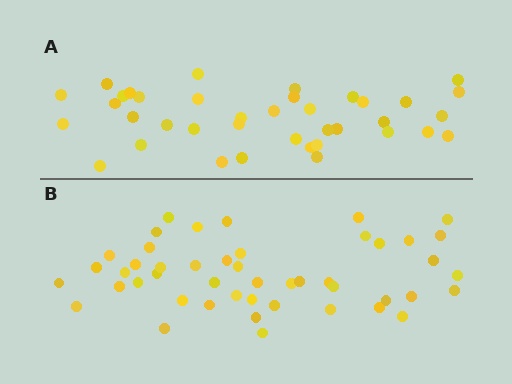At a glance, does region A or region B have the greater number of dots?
Region B (the bottom region) has more dots.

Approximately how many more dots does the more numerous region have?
Region B has roughly 8 or so more dots than region A.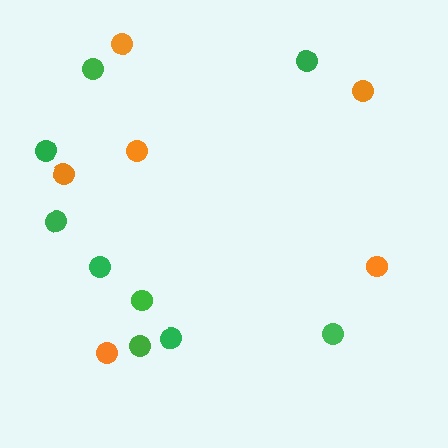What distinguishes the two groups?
There are 2 groups: one group of green circles (9) and one group of orange circles (6).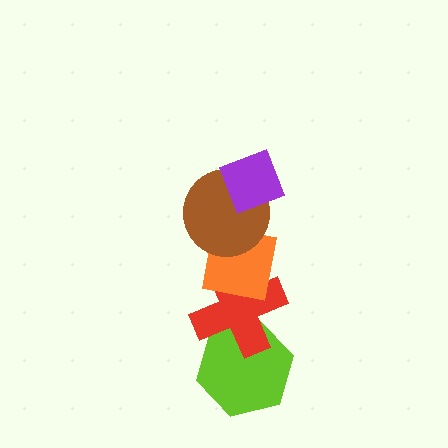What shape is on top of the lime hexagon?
The red cross is on top of the lime hexagon.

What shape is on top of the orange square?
The brown circle is on top of the orange square.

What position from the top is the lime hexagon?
The lime hexagon is 5th from the top.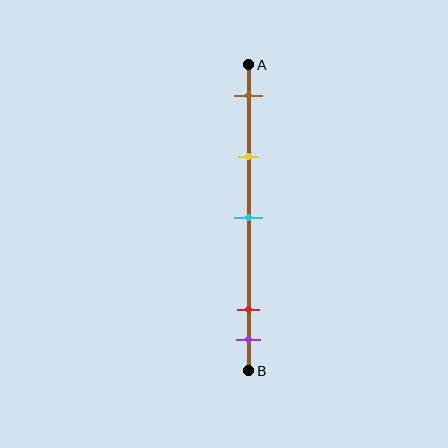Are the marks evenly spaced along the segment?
No, the marks are not evenly spaced.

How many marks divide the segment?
There are 5 marks dividing the segment.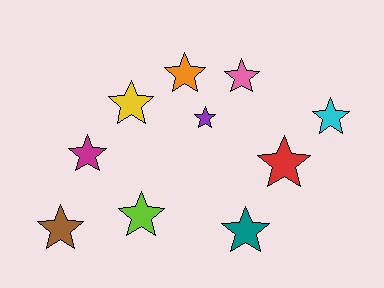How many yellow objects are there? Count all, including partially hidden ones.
There is 1 yellow object.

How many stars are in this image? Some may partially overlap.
There are 10 stars.